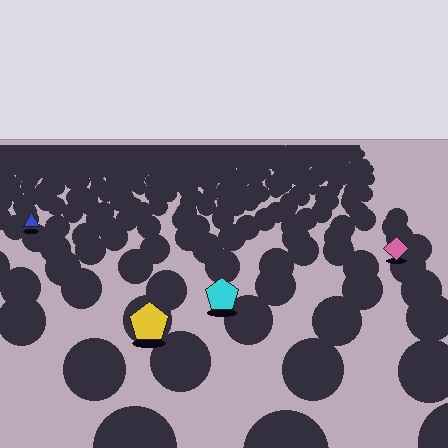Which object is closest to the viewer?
The yellow pentagon is closest. The texture marks near it are larger and more spread out.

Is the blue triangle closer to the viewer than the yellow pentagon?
No. The yellow pentagon is closer — you can tell from the texture gradient: the ground texture is coarser near it.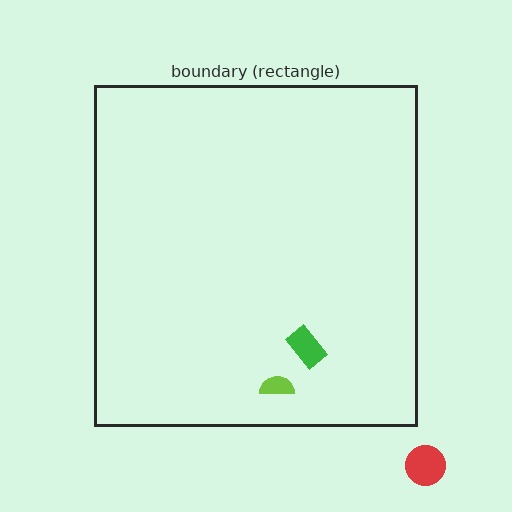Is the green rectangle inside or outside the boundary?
Inside.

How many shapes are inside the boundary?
2 inside, 1 outside.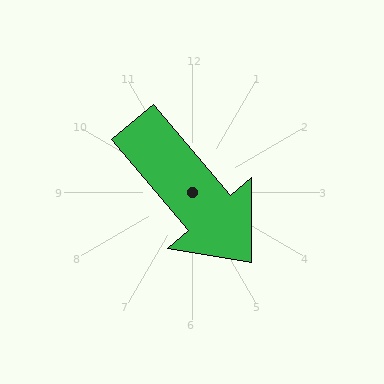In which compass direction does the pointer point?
Southeast.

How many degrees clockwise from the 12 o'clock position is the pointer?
Approximately 140 degrees.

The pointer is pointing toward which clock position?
Roughly 5 o'clock.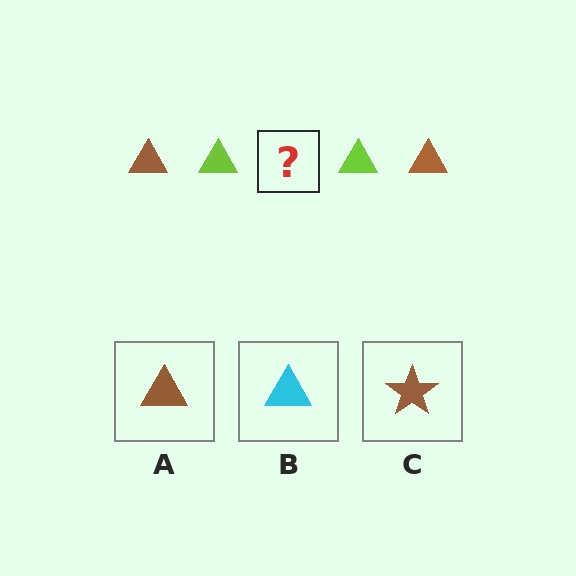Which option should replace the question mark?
Option A.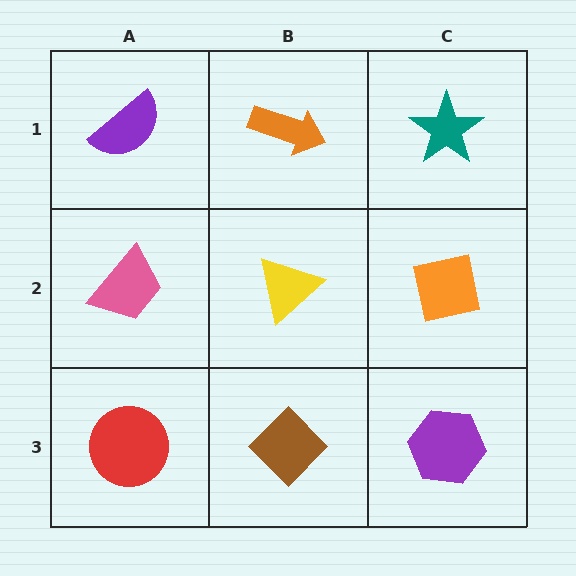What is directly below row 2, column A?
A red circle.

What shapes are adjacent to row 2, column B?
An orange arrow (row 1, column B), a brown diamond (row 3, column B), a pink trapezoid (row 2, column A), an orange square (row 2, column C).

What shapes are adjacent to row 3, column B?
A yellow triangle (row 2, column B), a red circle (row 3, column A), a purple hexagon (row 3, column C).